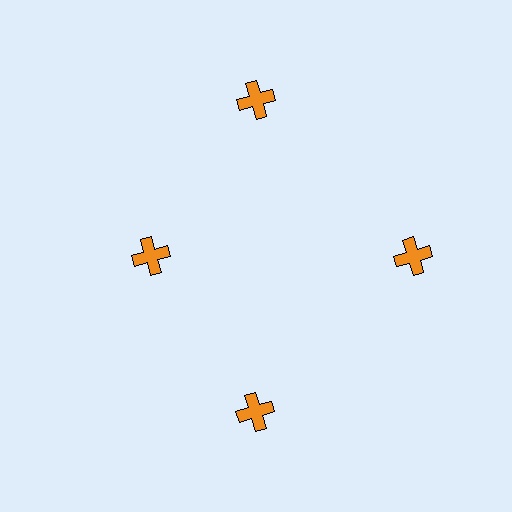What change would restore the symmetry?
The symmetry would be restored by moving it outward, back onto the ring so that all 4 crosses sit at equal angles and equal distance from the center.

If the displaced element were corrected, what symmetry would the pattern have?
It would have 4-fold rotational symmetry — the pattern would map onto itself every 90 degrees.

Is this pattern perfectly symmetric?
No. The 4 orange crosses are arranged in a ring, but one element near the 9 o'clock position is pulled inward toward the center, breaking the 4-fold rotational symmetry.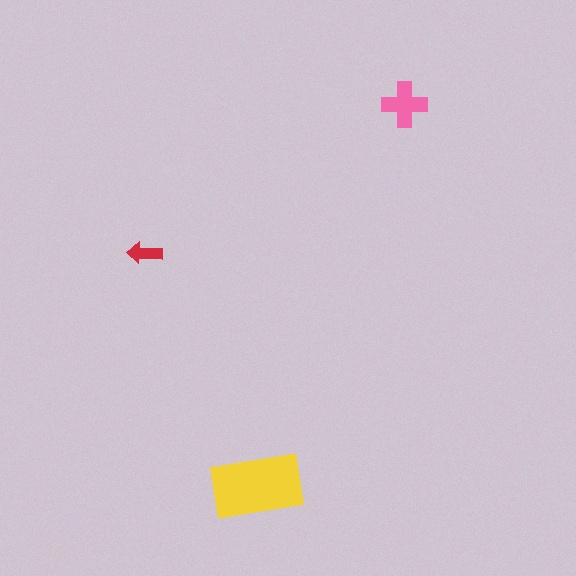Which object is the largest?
The yellow rectangle.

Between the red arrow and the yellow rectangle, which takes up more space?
The yellow rectangle.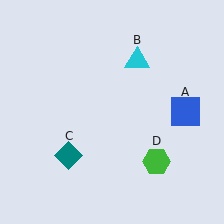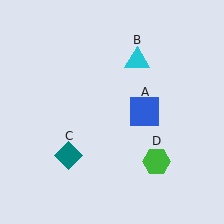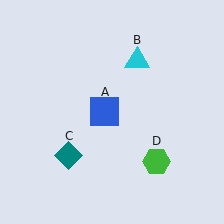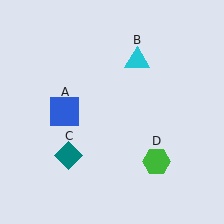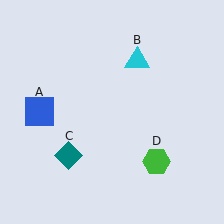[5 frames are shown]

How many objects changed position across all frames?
1 object changed position: blue square (object A).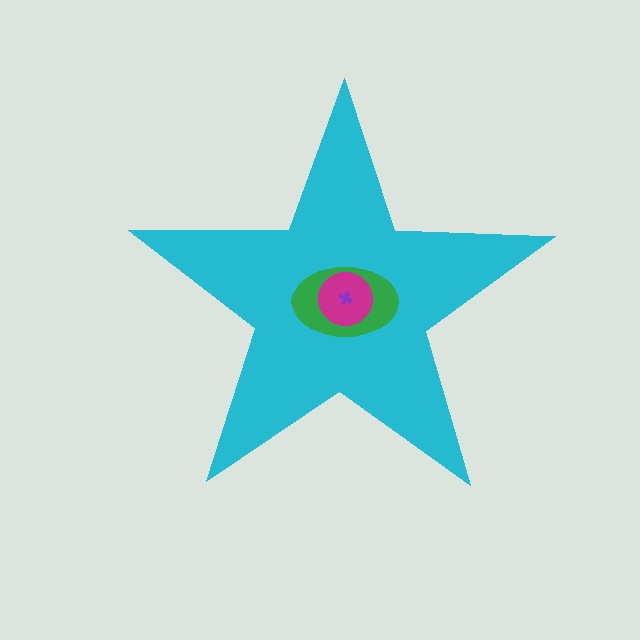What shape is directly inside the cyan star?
The green ellipse.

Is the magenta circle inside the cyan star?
Yes.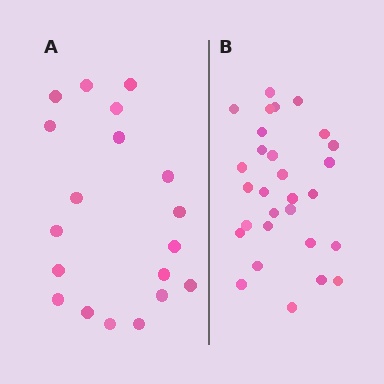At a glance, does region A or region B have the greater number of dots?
Region B (the right region) has more dots.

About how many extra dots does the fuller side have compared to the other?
Region B has roughly 10 or so more dots than region A.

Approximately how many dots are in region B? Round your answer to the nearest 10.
About 30 dots. (The exact count is 29, which rounds to 30.)